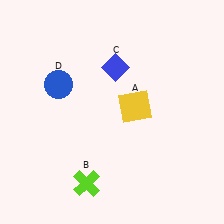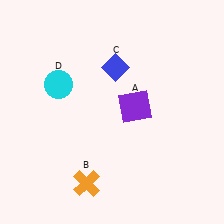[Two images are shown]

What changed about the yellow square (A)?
In Image 1, A is yellow. In Image 2, it changed to purple.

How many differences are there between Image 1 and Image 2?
There are 3 differences between the two images.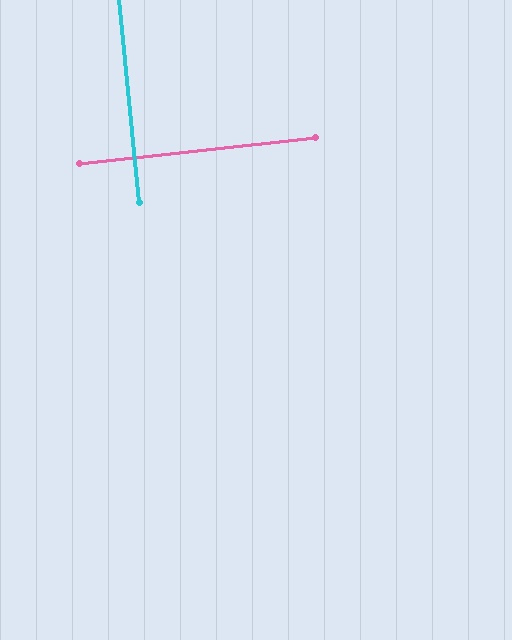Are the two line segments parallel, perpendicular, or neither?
Perpendicular — they meet at approximately 89°.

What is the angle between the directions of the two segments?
Approximately 89 degrees.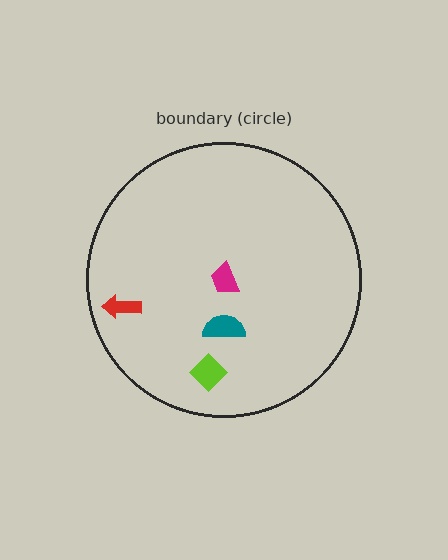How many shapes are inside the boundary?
4 inside, 0 outside.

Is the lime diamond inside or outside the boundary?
Inside.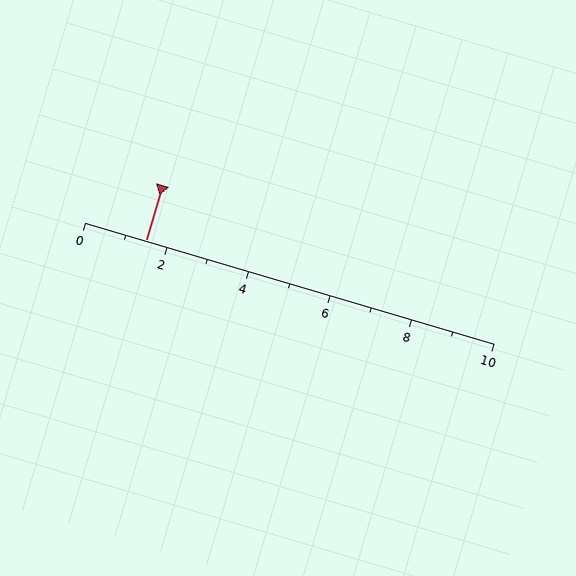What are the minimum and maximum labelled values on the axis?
The axis runs from 0 to 10.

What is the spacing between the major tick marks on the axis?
The major ticks are spaced 2 apart.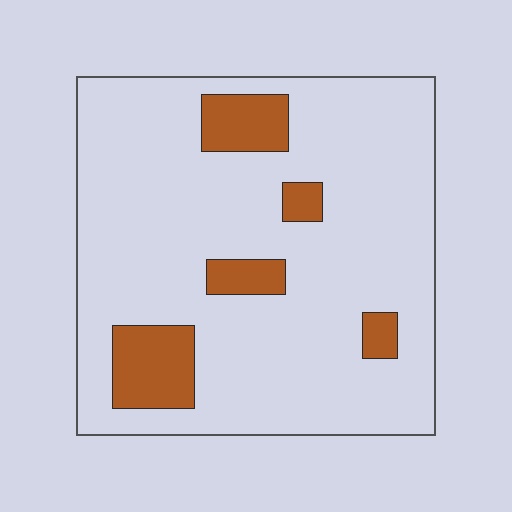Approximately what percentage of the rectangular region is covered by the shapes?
Approximately 15%.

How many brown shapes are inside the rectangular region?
5.